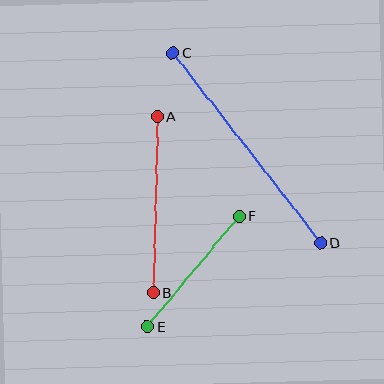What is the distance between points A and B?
The distance is approximately 176 pixels.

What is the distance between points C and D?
The distance is approximately 241 pixels.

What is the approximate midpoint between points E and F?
The midpoint is at approximately (193, 272) pixels.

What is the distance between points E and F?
The distance is approximately 144 pixels.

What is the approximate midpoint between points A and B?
The midpoint is at approximately (155, 205) pixels.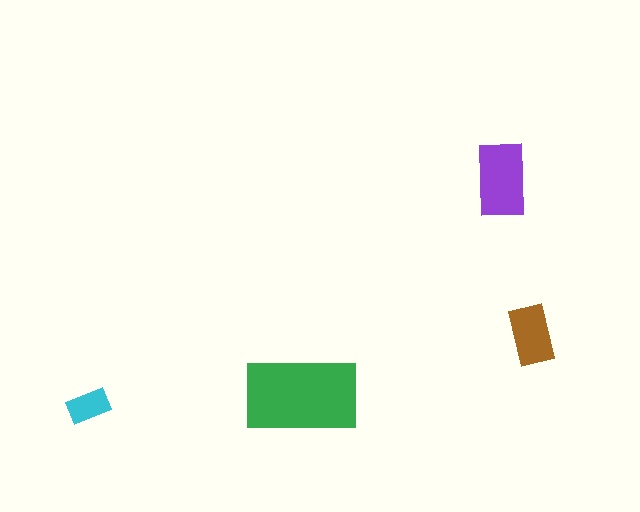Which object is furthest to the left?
The cyan rectangle is leftmost.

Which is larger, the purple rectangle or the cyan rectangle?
The purple one.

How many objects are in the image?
There are 4 objects in the image.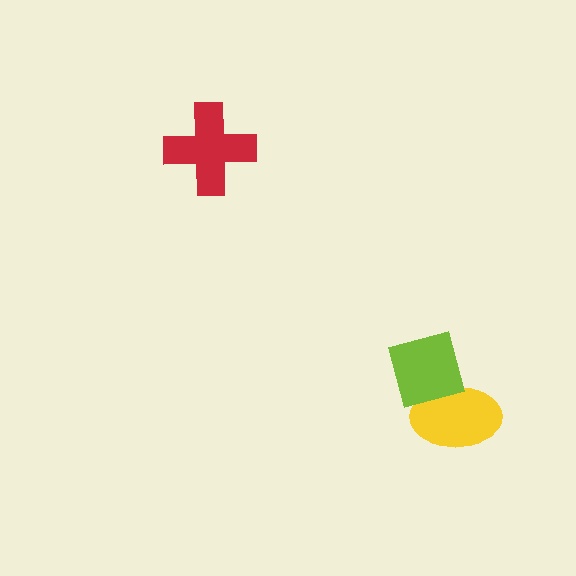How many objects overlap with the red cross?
0 objects overlap with the red cross.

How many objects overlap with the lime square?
1 object overlaps with the lime square.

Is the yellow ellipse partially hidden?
Yes, it is partially covered by another shape.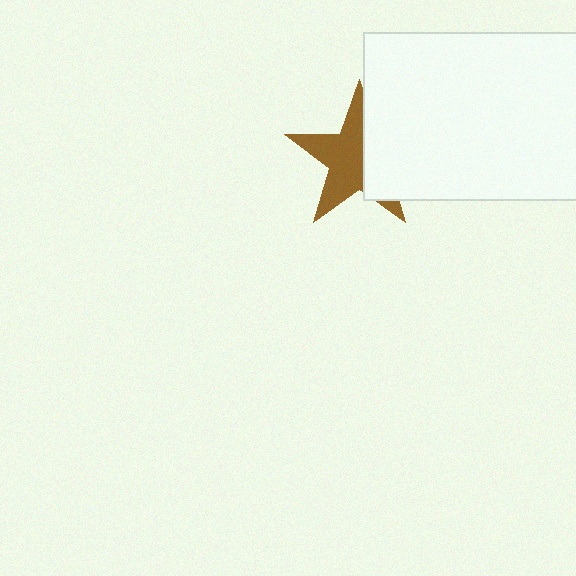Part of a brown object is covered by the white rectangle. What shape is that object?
It is a star.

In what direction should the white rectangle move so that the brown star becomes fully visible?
The white rectangle should move right. That is the shortest direction to clear the overlap and leave the brown star fully visible.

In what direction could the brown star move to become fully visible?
The brown star could move left. That would shift it out from behind the white rectangle entirely.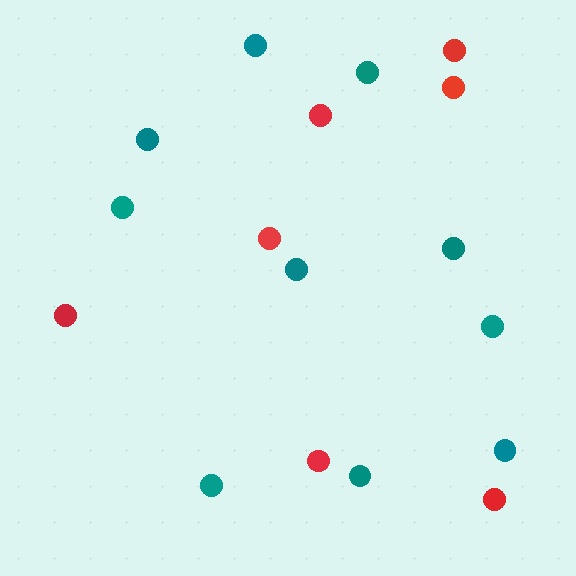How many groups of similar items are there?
There are 2 groups: one group of teal circles (10) and one group of red circles (7).